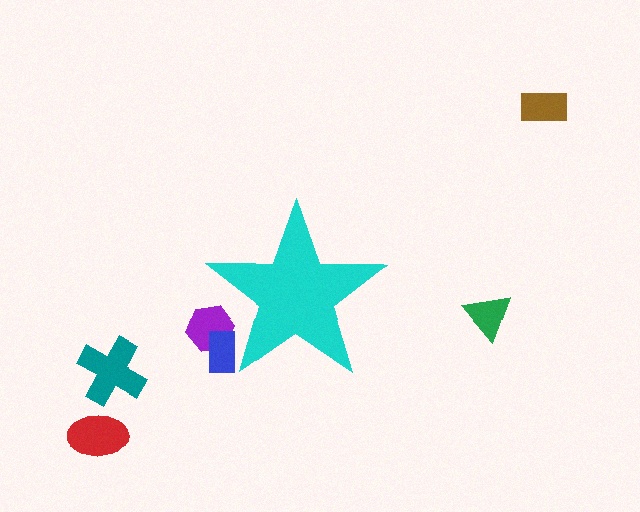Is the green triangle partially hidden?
No, the green triangle is fully visible.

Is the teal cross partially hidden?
No, the teal cross is fully visible.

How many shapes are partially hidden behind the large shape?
2 shapes are partially hidden.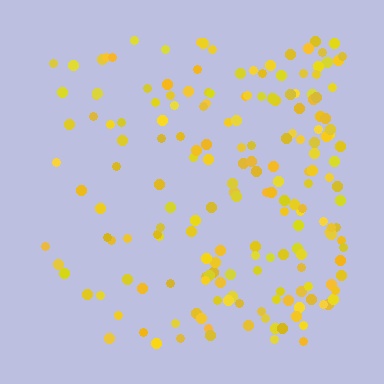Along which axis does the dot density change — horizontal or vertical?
Horizontal.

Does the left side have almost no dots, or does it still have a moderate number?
Still a moderate number, just noticeably fewer than the right.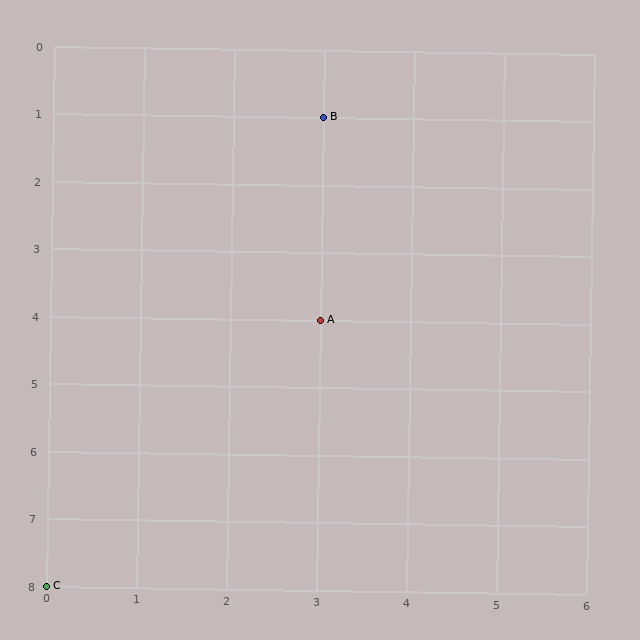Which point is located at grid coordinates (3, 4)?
Point A is at (3, 4).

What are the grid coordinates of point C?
Point C is at grid coordinates (0, 8).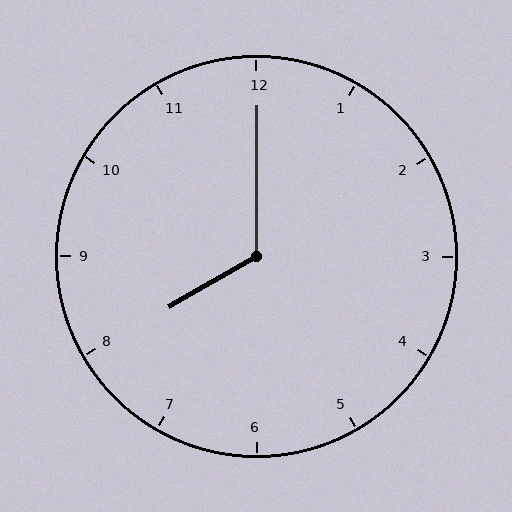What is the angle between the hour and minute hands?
Approximately 120 degrees.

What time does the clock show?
8:00.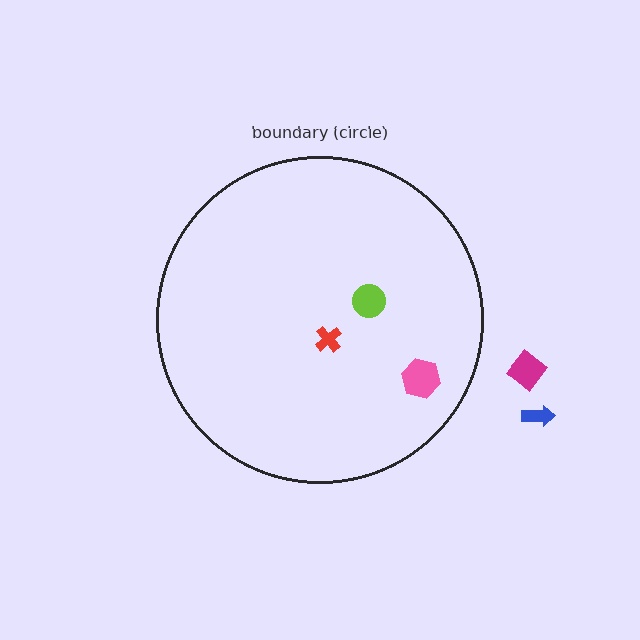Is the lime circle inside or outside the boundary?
Inside.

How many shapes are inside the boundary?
3 inside, 2 outside.